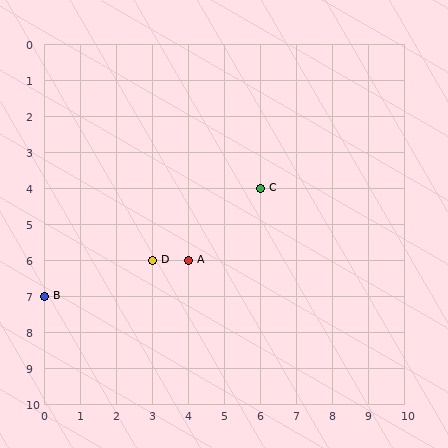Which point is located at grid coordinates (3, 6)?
Point D is at (3, 6).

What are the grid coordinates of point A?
Point A is at grid coordinates (4, 6).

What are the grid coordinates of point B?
Point B is at grid coordinates (0, 7).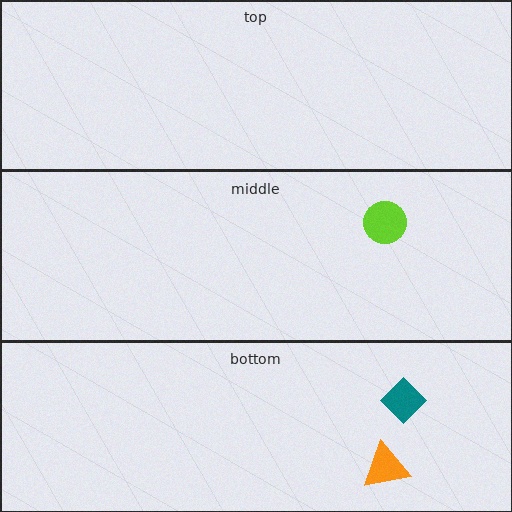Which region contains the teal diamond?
The bottom region.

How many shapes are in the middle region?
1.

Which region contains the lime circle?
The middle region.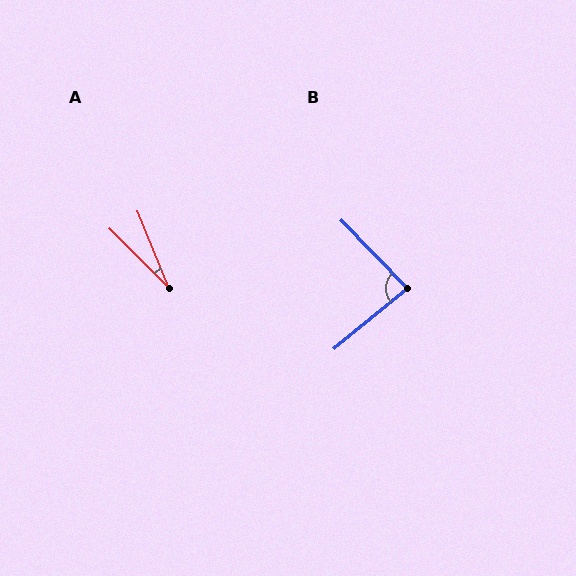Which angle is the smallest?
A, at approximately 23 degrees.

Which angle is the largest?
B, at approximately 85 degrees.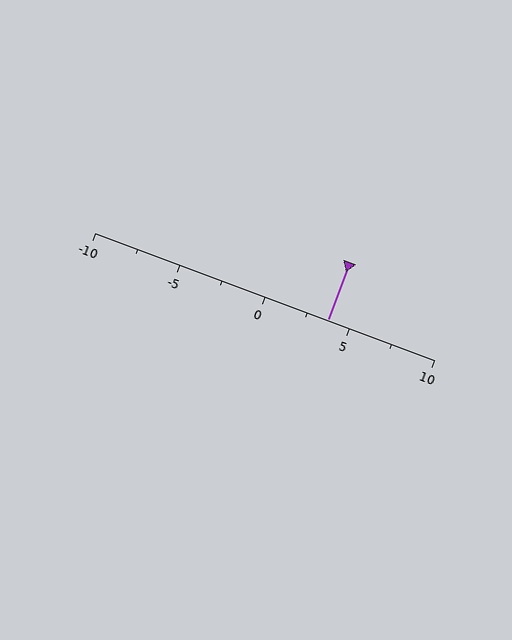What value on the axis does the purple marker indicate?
The marker indicates approximately 3.8.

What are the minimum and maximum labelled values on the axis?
The axis runs from -10 to 10.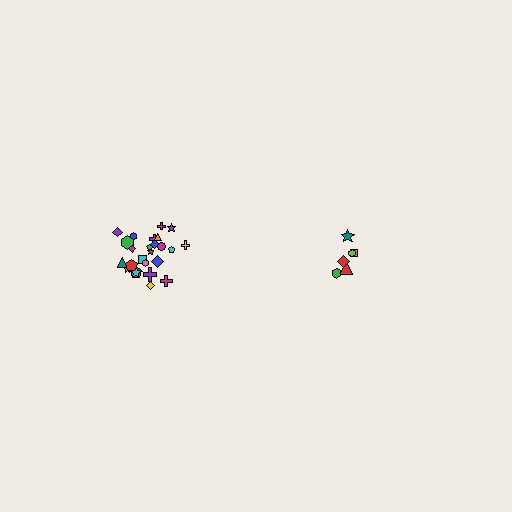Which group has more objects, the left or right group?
The left group.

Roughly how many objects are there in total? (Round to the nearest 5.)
Roughly 30 objects in total.